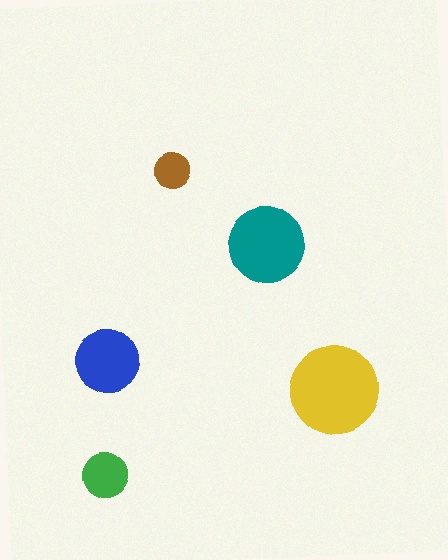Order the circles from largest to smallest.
the yellow one, the teal one, the blue one, the green one, the brown one.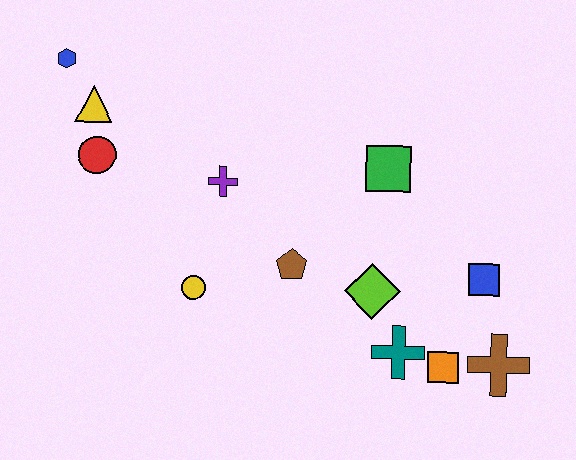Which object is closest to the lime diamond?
The teal cross is closest to the lime diamond.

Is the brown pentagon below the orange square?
No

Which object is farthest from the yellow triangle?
The brown cross is farthest from the yellow triangle.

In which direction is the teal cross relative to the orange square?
The teal cross is to the left of the orange square.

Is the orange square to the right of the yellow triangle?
Yes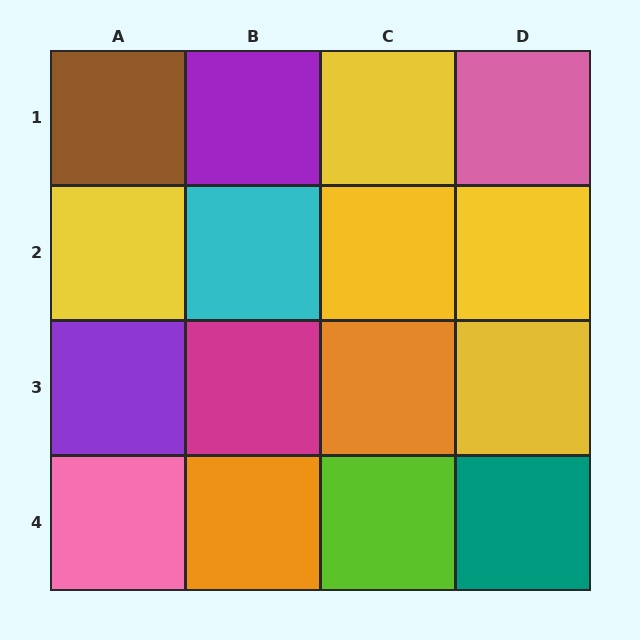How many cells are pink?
2 cells are pink.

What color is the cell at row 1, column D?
Pink.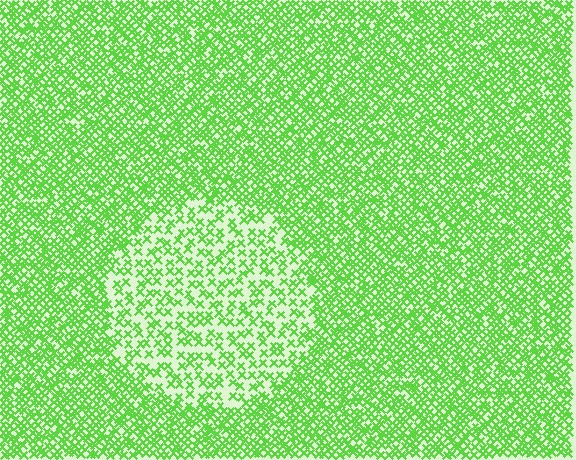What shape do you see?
I see a circle.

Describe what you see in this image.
The image contains small lime elements arranged at two different densities. A circle-shaped region is visible where the elements are less densely packed than the surrounding area.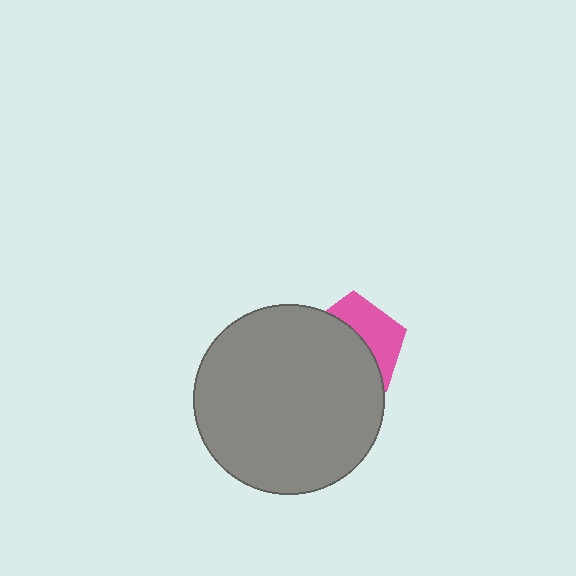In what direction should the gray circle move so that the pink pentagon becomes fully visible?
The gray circle should move toward the lower-left. That is the shortest direction to clear the overlap and leave the pink pentagon fully visible.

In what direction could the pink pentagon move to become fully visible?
The pink pentagon could move toward the upper-right. That would shift it out from behind the gray circle entirely.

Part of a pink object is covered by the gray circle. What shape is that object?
It is a pentagon.